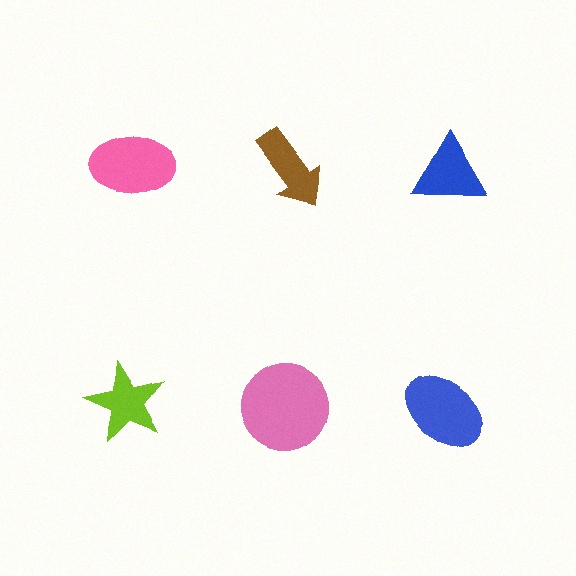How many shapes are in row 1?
3 shapes.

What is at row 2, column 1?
A lime star.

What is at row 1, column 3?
A blue triangle.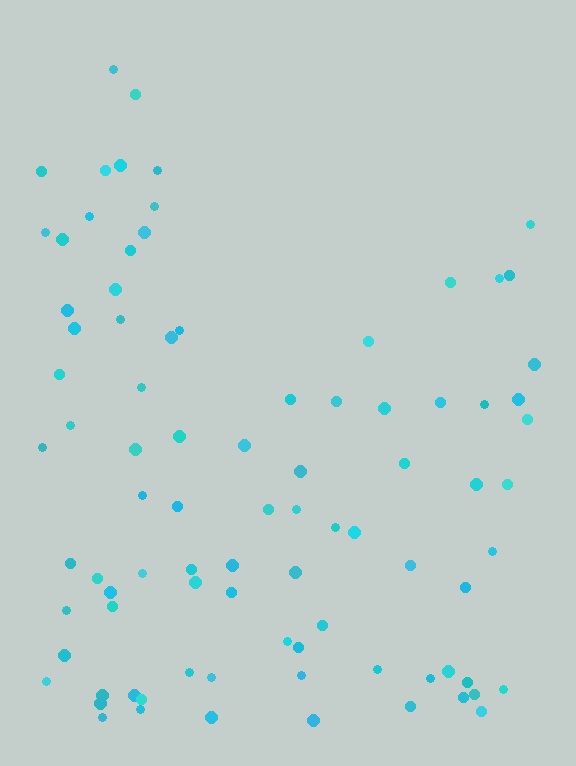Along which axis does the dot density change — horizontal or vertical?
Vertical.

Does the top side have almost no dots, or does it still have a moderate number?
Still a moderate number, just noticeably fewer than the bottom.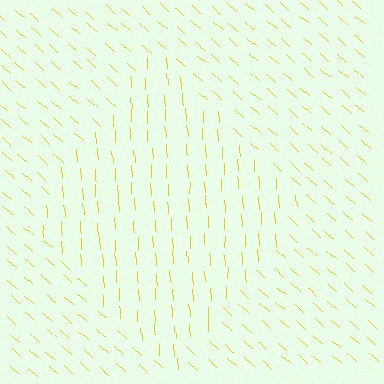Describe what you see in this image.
The image is filled with small yellow line segments. A diamond region in the image has lines oriented differently from the surrounding lines, creating a visible texture boundary.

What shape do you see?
I see a diamond.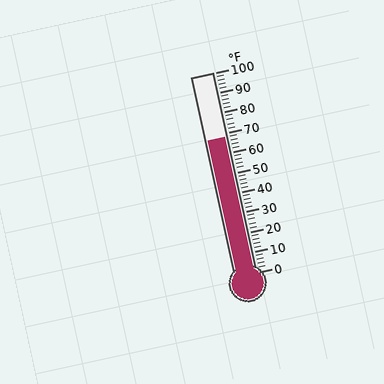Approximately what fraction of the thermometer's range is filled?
The thermometer is filled to approximately 70% of its range.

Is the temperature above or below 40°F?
The temperature is above 40°F.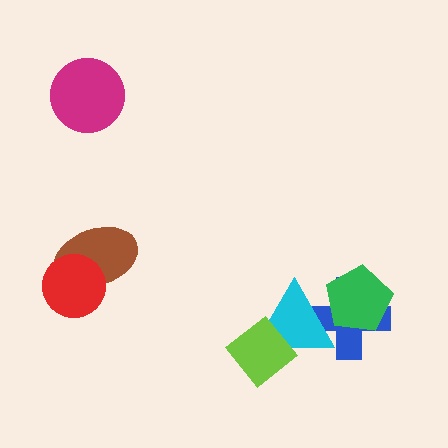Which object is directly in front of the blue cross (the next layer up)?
The cyan triangle is directly in front of the blue cross.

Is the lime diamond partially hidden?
No, no other shape covers it.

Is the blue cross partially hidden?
Yes, it is partially covered by another shape.